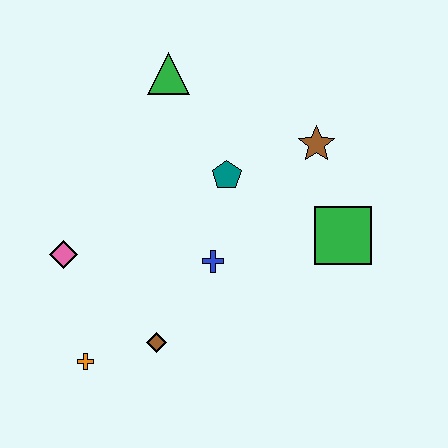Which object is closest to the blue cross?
The teal pentagon is closest to the blue cross.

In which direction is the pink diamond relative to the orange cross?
The pink diamond is above the orange cross.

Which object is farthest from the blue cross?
The green triangle is farthest from the blue cross.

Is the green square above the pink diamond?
Yes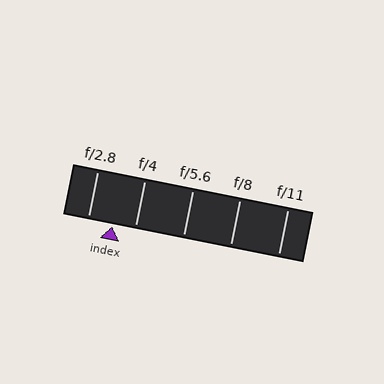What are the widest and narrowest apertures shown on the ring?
The widest aperture shown is f/2.8 and the narrowest is f/11.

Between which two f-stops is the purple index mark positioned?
The index mark is between f/2.8 and f/4.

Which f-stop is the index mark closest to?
The index mark is closest to f/4.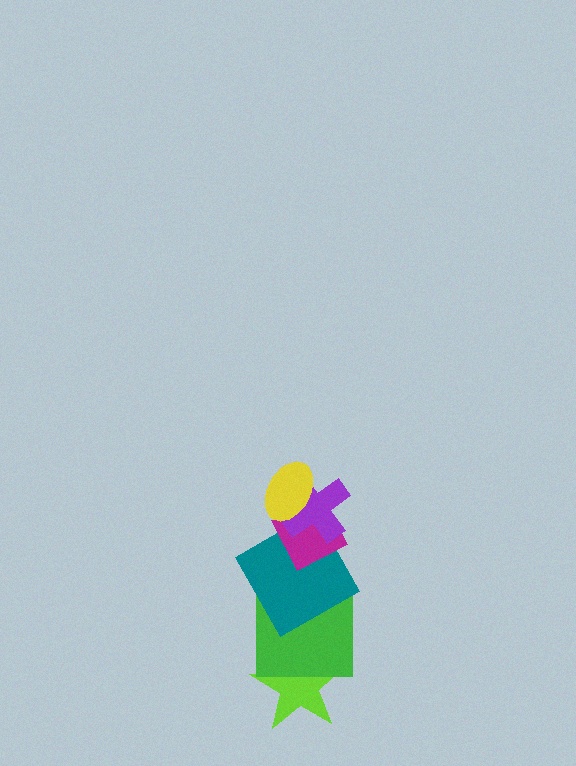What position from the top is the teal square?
The teal square is 4th from the top.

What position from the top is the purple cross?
The purple cross is 2nd from the top.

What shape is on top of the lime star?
The green square is on top of the lime star.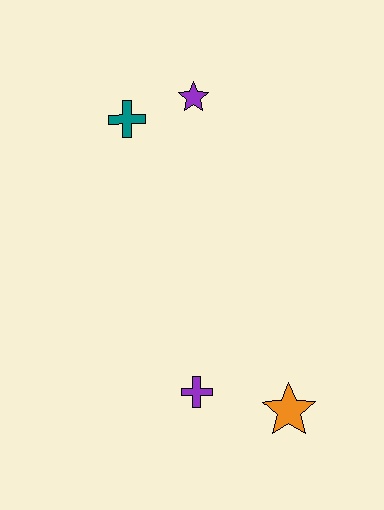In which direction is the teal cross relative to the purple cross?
The teal cross is above the purple cross.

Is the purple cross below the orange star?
No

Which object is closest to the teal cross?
The purple star is closest to the teal cross.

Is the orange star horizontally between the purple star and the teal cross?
No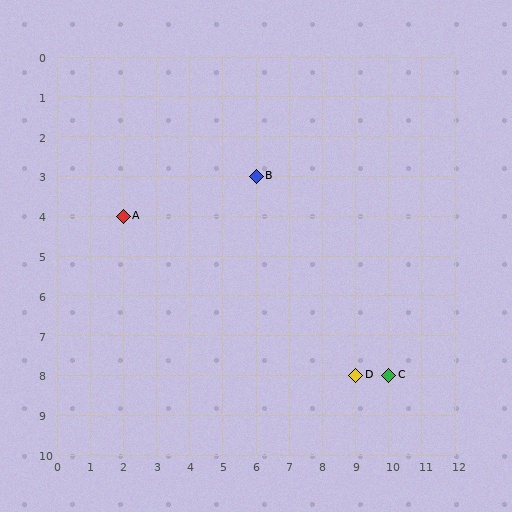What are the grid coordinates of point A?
Point A is at grid coordinates (2, 4).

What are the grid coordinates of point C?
Point C is at grid coordinates (10, 8).